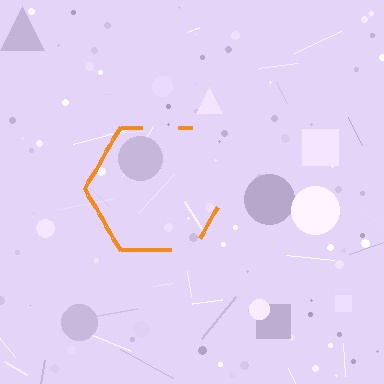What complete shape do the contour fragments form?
The contour fragments form a hexagon.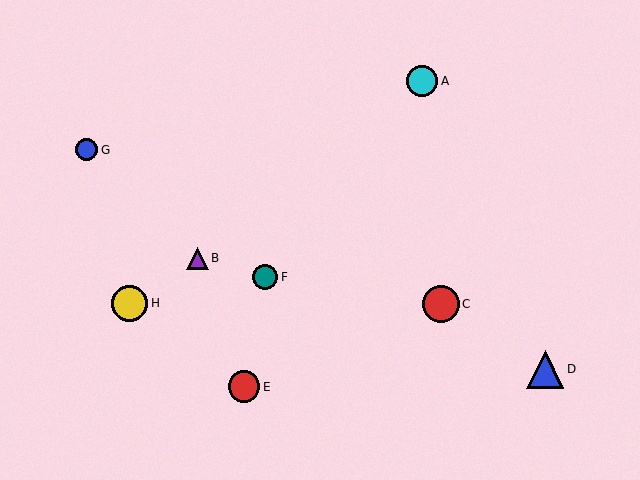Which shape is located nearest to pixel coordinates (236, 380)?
The red circle (labeled E) at (244, 387) is nearest to that location.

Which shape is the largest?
The blue triangle (labeled D) is the largest.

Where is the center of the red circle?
The center of the red circle is at (244, 387).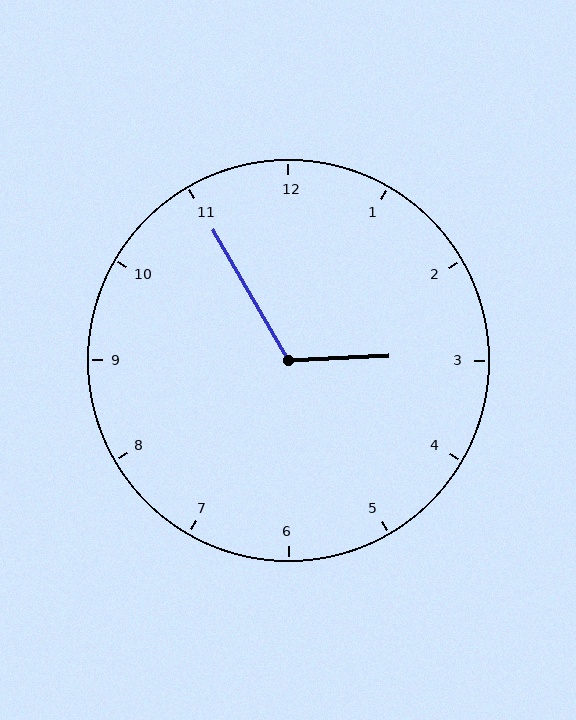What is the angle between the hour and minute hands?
Approximately 118 degrees.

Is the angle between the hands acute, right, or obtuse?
It is obtuse.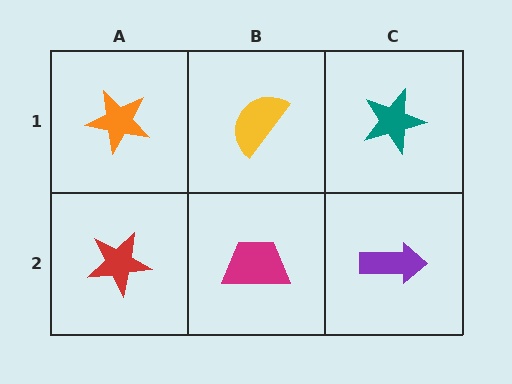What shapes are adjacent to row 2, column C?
A teal star (row 1, column C), a magenta trapezoid (row 2, column B).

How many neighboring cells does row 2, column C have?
2.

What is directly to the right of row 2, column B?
A purple arrow.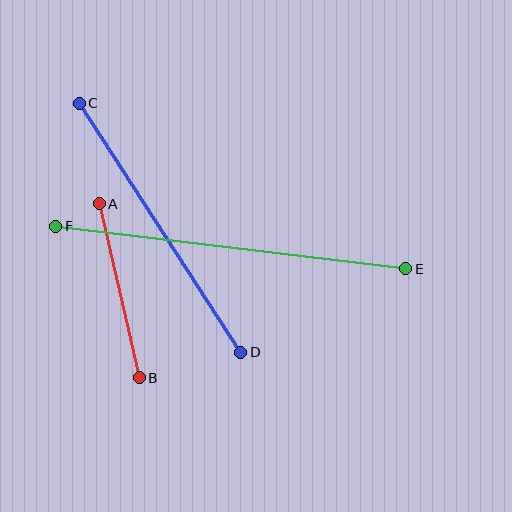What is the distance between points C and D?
The distance is approximately 297 pixels.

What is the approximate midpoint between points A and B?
The midpoint is at approximately (119, 291) pixels.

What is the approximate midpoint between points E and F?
The midpoint is at approximately (231, 247) pixels.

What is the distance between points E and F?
The distance is approximately 353 pixels.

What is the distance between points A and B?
The distance is approximately 179 pixels.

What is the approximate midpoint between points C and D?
The midpoint is at approximately (160, 228) pixels.